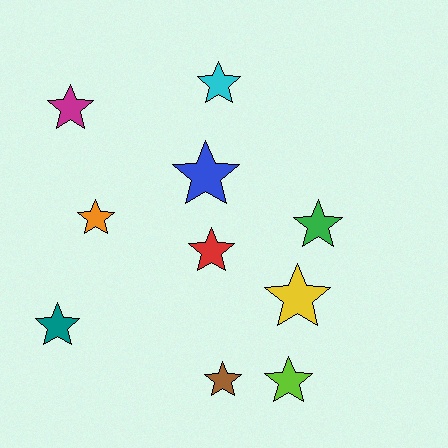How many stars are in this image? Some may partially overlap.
There are 10 stars.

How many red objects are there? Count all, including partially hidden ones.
There is 1 red object.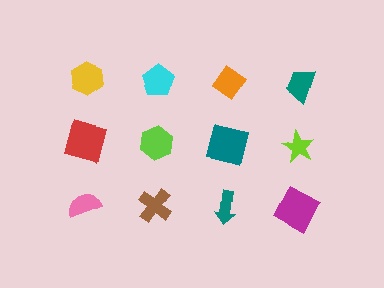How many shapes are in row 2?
4 shapes.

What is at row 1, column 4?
A teal trapezoid.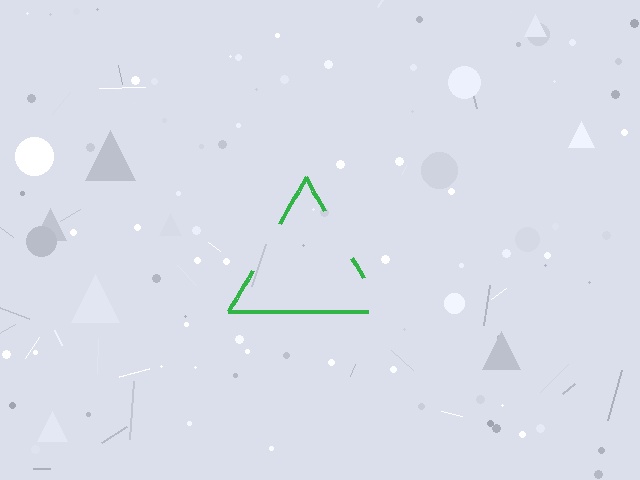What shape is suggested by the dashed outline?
The dashed outline suggests a triangle.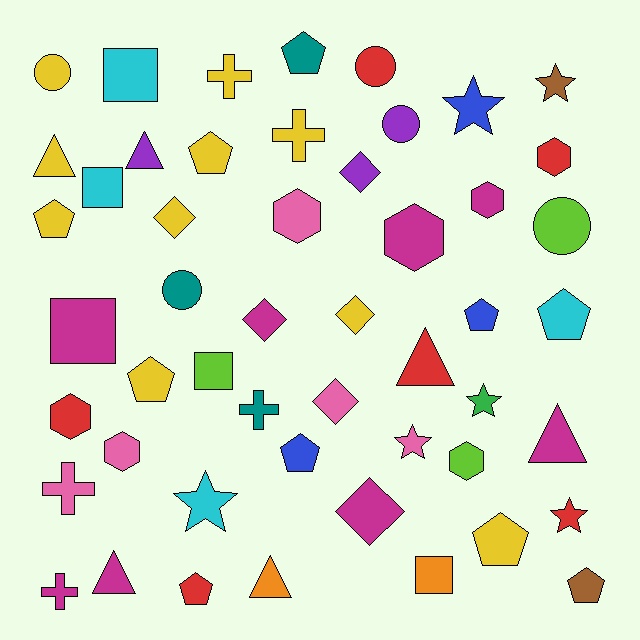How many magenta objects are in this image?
There are 8 magenta objects.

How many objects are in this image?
There are 50 objects.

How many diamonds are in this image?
There are 6 diamonds.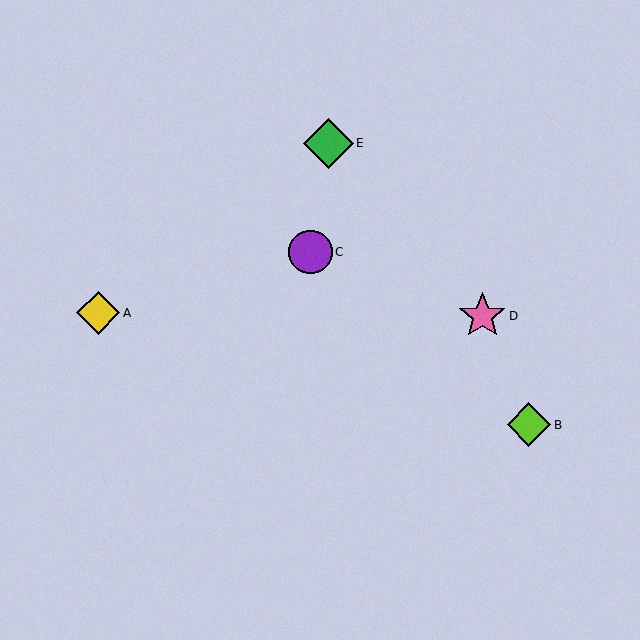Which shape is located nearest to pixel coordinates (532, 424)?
The lime diamond (labeled B) at (529, 425) is nearest to that location.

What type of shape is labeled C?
Shape C is a purple circle.